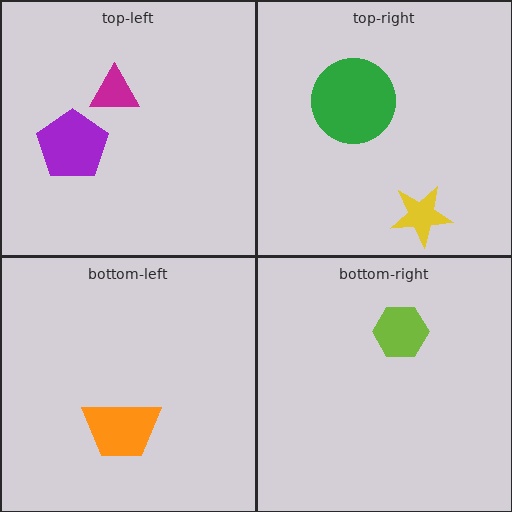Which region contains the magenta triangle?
The top-left region.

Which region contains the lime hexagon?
The bottom-right region.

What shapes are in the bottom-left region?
The orange trapezoid.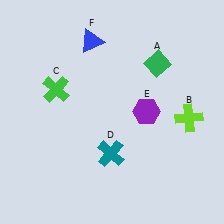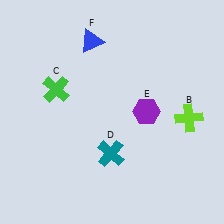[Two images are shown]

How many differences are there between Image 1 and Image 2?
There is 1 difference between the two images.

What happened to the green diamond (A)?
The green diamond (A) was removed in Image 2. It was in the top-right area of Image 1.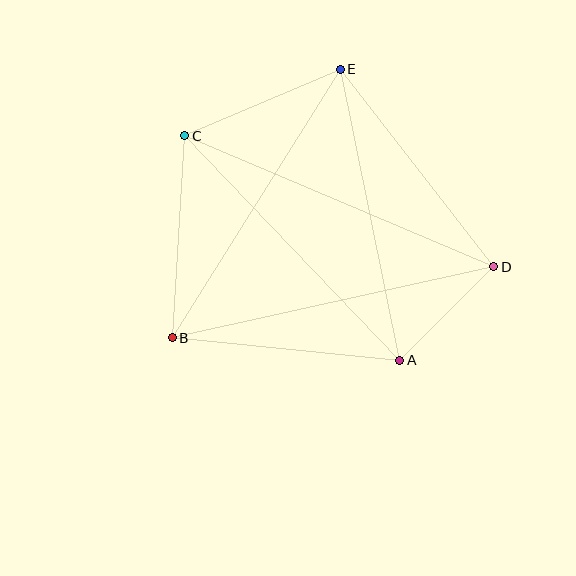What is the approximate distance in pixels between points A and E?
The distance between A and E is approximately 297 pixels.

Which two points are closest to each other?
Points A and D are closest to each other.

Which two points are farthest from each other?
Points C and D are farthest from each other.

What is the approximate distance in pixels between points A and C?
The distance between A and C is approximately 311 pixels.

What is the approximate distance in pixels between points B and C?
The distance between B and C is approximately 202 pixels.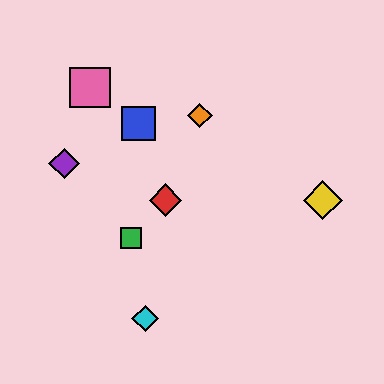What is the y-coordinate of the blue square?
The blue square is at y≈124.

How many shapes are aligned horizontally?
2 shapes (the red diamond, the yellow diamond) are aligned horizontally.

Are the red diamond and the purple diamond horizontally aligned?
No, the red diamond is at y≈200 and the purple diamond is at y≈163.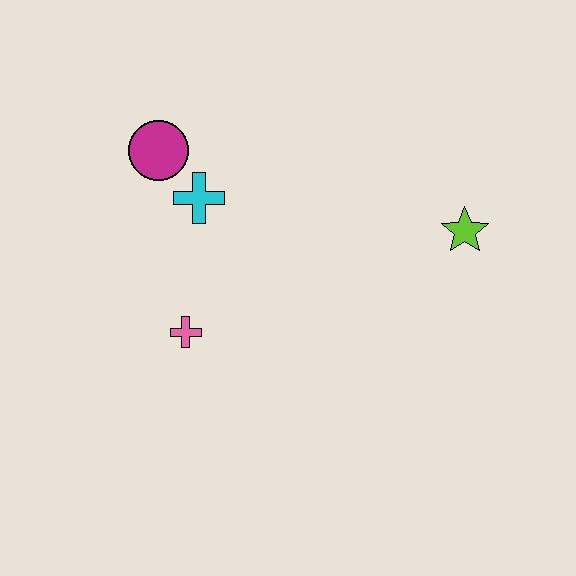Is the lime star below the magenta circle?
Yes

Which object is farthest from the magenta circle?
The lime star is farthest from the magenta circle.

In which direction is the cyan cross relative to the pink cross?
The cyan cross is above the pink cross.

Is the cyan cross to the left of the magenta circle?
No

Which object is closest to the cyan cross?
The magenta circle is closest to the cyan cross.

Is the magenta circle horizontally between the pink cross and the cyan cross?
No